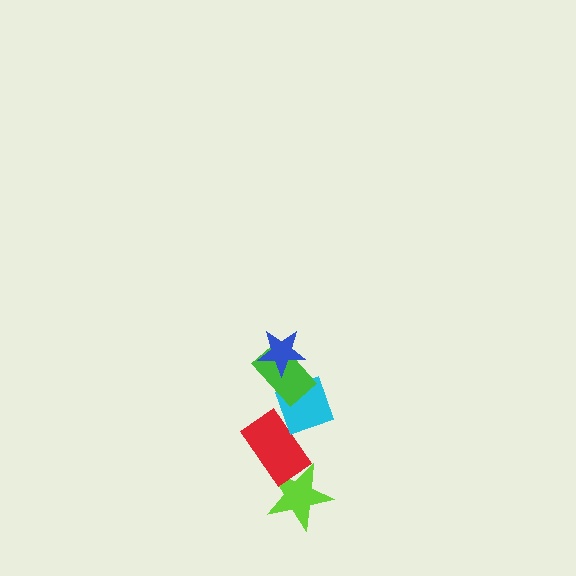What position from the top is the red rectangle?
The red rectangle is 4th from the top.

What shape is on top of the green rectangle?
The blue star is on top of the green rectangle.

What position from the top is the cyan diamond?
The cyan diamond is 3rd from the top.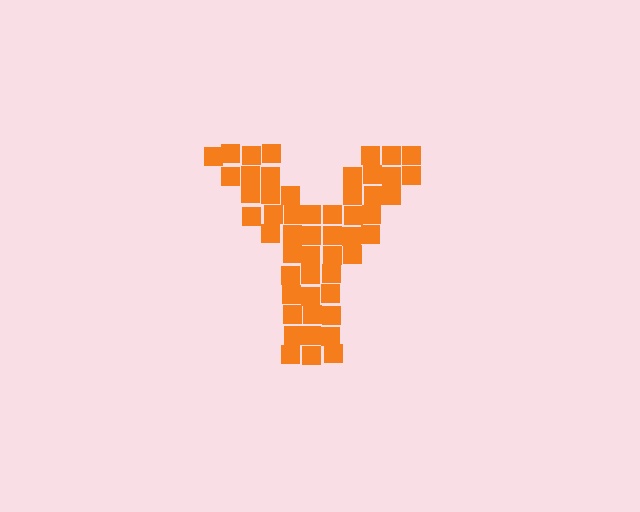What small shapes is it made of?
It is made of small squares.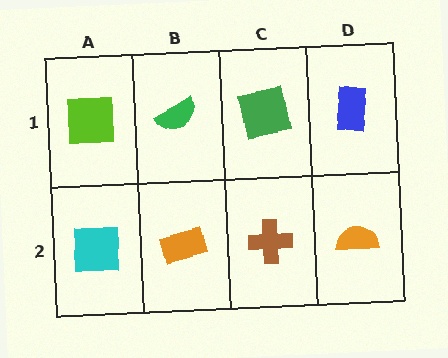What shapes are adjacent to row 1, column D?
An orange semicircle (row 2, column D), a green square (row 1, column C).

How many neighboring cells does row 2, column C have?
3.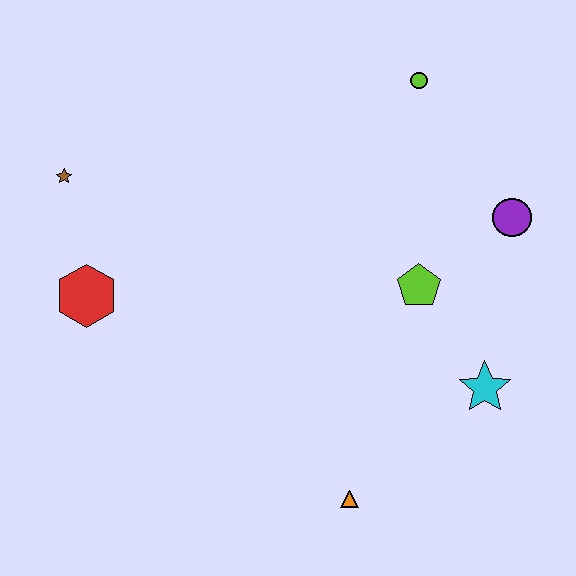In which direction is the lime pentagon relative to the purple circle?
The lime pentagon is to the left of the purple circle.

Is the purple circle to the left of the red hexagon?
No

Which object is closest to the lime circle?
The purple circle is closest to the lime circle.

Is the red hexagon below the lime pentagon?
Yes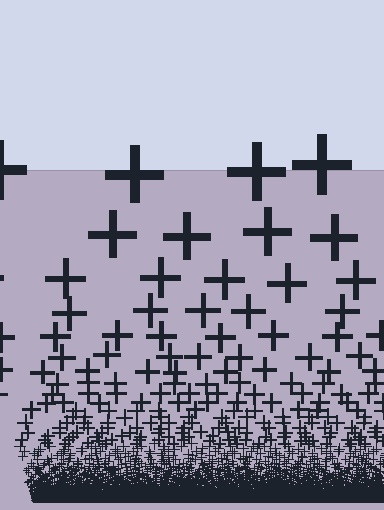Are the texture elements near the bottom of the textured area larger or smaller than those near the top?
Smaller. The gradient is inverted — elements near the bottom are smaller and denser.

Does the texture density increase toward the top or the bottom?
Density increases toward the bottom.